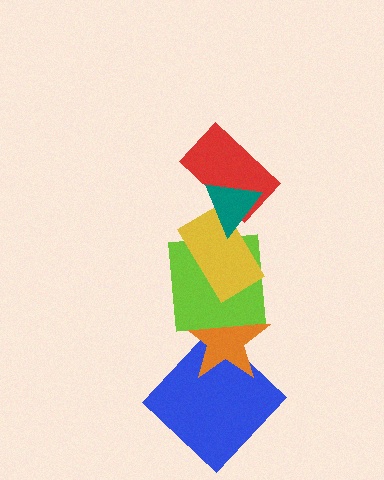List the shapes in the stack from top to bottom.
From top to bottom: the teal triangle, the red rectangle, the yellow rectangle, the lime square, the orange star, the blue diamond.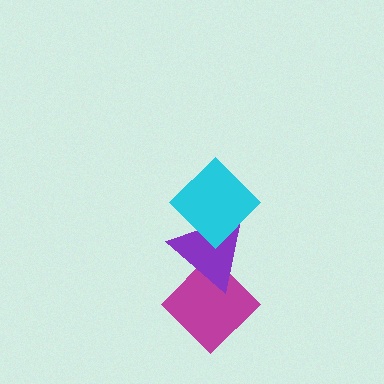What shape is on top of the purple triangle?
The cyan diamond is on top of the purple triangle.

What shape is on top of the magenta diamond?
The purple triangle is on top of the magenta diamond.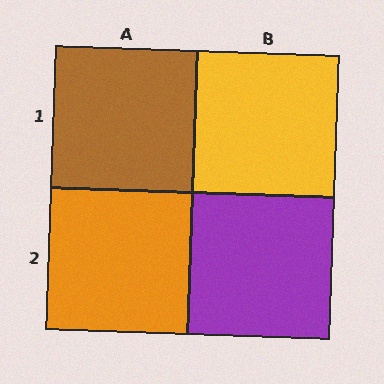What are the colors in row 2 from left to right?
Orange, purple.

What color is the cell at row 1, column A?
Brown.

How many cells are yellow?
1 cell is yellow.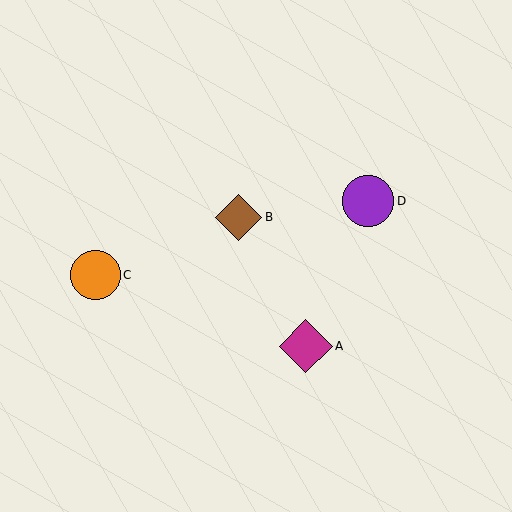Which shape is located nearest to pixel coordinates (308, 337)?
The magenta diamond (labeled A) at (306, 346) is nearest to that location.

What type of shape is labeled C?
Shape C is an orange circle.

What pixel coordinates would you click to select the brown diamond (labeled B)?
Click at (238, 217) to select the brown diamond B.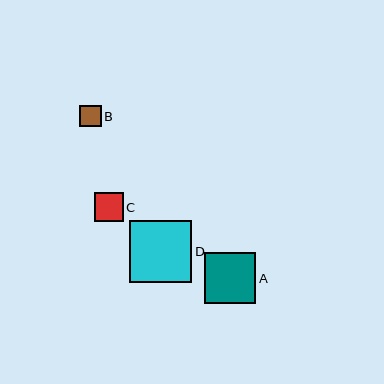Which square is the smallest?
Square B is the smallest with a size of approximately 22 pixels.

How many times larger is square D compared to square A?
Square D is approximately 1.2 times the size of square A.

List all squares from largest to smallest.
From largest to smallest: D, A, C, B.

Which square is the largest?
Square D is the largest with a size of approximately 62 pixels.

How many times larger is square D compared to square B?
Square D is approximately 2.9 times the size of square B.